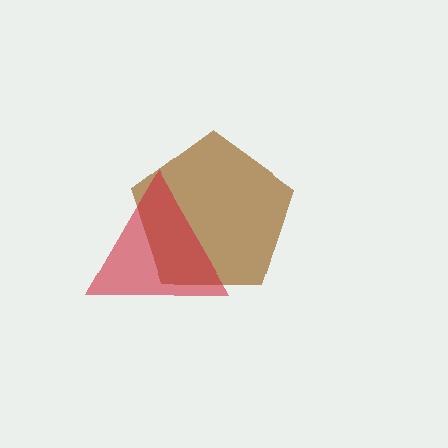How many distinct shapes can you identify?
There are 2 distinct shapes: a brown pentagon, a red triangle.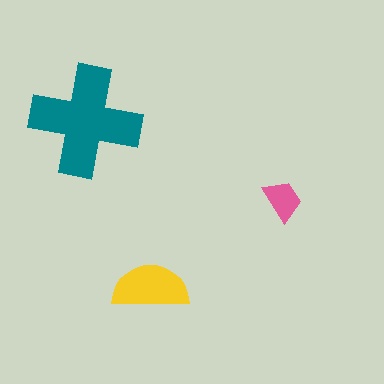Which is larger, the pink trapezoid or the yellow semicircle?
The yellow semicircle.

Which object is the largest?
The teal cross.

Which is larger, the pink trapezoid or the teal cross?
The teal cross.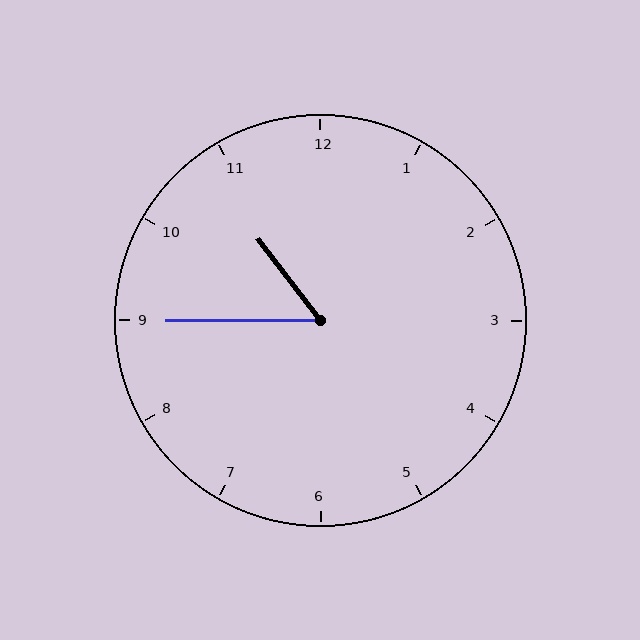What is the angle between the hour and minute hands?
Approximately 52 degrees.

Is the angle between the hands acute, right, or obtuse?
It is acute.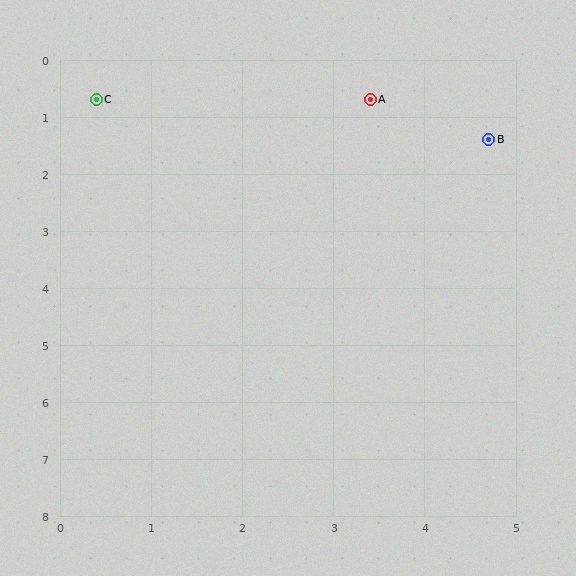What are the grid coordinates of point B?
Point B is at approximately (4.7, 1.4).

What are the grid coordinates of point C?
Point C is at approximately (0.4, 0.7).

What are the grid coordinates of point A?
Point A is at approximately (3.4, 0.7).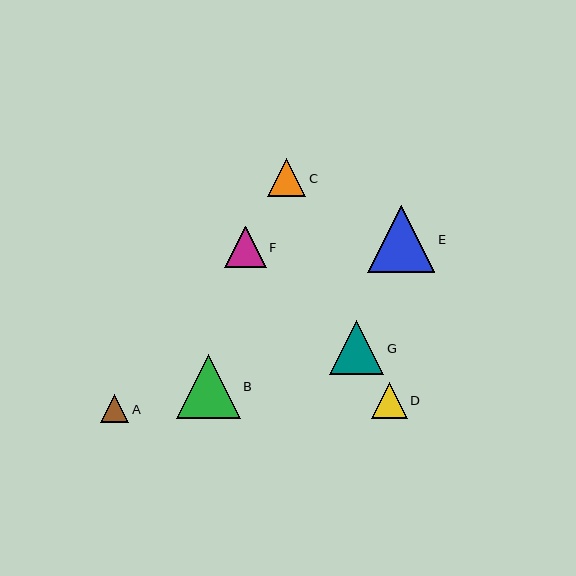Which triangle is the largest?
Triangle E is the largest with a size of approximately 67 pixels.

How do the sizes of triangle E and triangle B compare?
Triangle E and triangle B are approximately the same size.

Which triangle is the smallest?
Triangle A is the smallest with a size of approximately 28 pixels.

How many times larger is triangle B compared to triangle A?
Triangle B is approximately 2.3 times the size of triangle A.